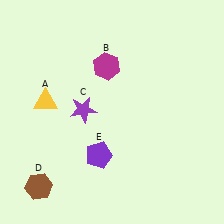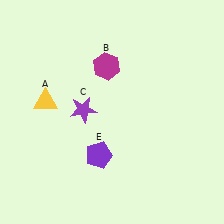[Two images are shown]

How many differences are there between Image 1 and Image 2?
There is 1 difference between the two images.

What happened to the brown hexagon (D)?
The brown hexagon (D) was removed in Image 2. It was in the bottom-left area of Image 1.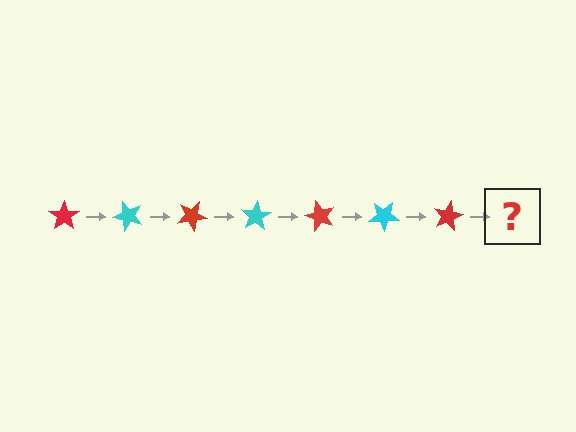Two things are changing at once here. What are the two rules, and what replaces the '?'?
The two rules are that it rotates 50 degrees each step and the color cycles through red and cyan. The '?' should be a cyan star, rotated 350 degrees from the start.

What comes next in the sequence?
The next element should be a cyan star, rotated 350 degrees from the start.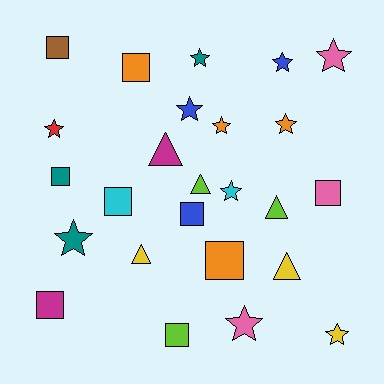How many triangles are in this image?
There are 5 triangles.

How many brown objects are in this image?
There is 1 brown object.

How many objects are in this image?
There are 25 objects.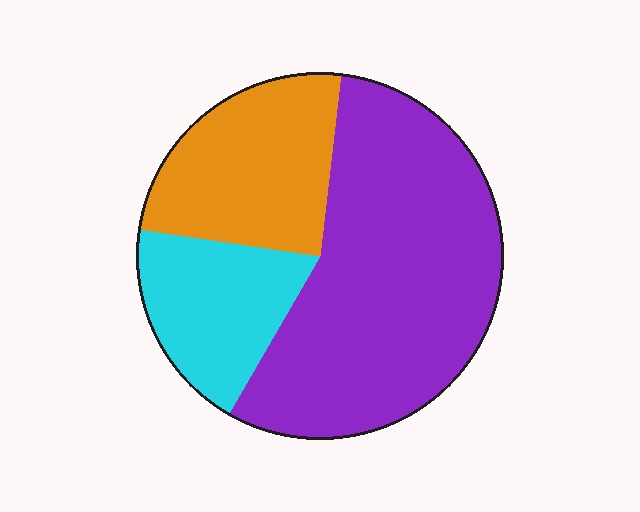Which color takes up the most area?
Purple, at roughly 55%.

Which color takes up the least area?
Cyan, at roughly 20%.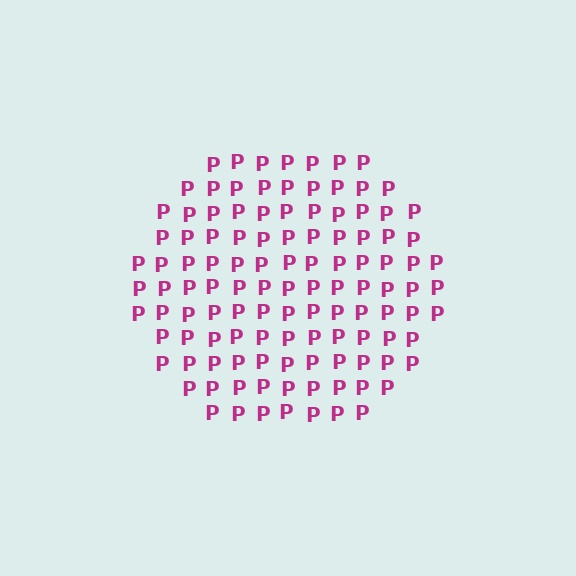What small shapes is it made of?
It is made of small letter P's.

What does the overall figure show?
The overall figure shows a hexagon.